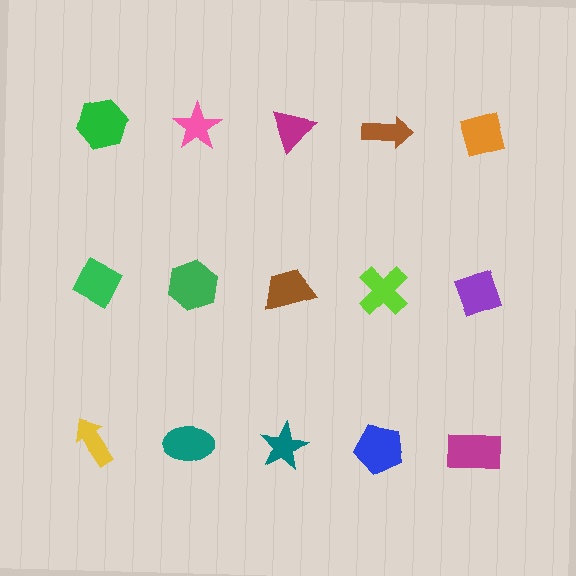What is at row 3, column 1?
A yellow arrow.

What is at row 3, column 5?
A magenta rectangle.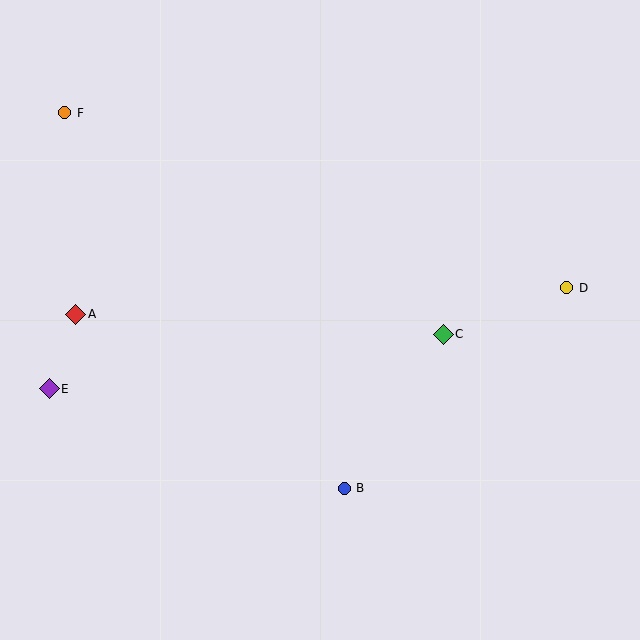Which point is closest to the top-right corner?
Point D is closest to the top-right corner.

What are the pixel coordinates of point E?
Point E is at (49, 389).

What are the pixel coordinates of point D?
Point D is at (567, 288).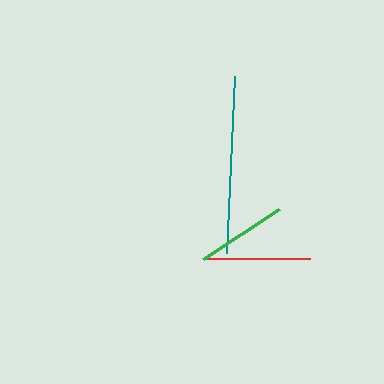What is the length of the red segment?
The red segment is approximately 104 pixels long.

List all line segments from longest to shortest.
From longest to shortest: teal, red, green.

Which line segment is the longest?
The teal line is the longest at approximately 177 pixels.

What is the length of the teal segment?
The teal segment is approximately 177 pixels long.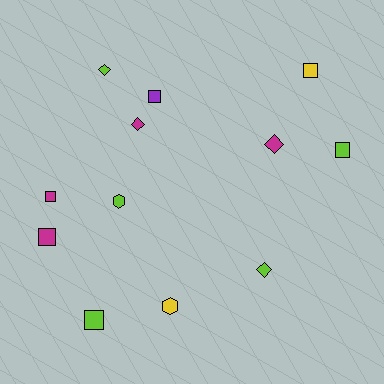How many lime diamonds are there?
There are 2 lime diamonds.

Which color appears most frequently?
Lime, with 5 objects.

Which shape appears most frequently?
Square, with 6 objects.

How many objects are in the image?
There are 12 objects.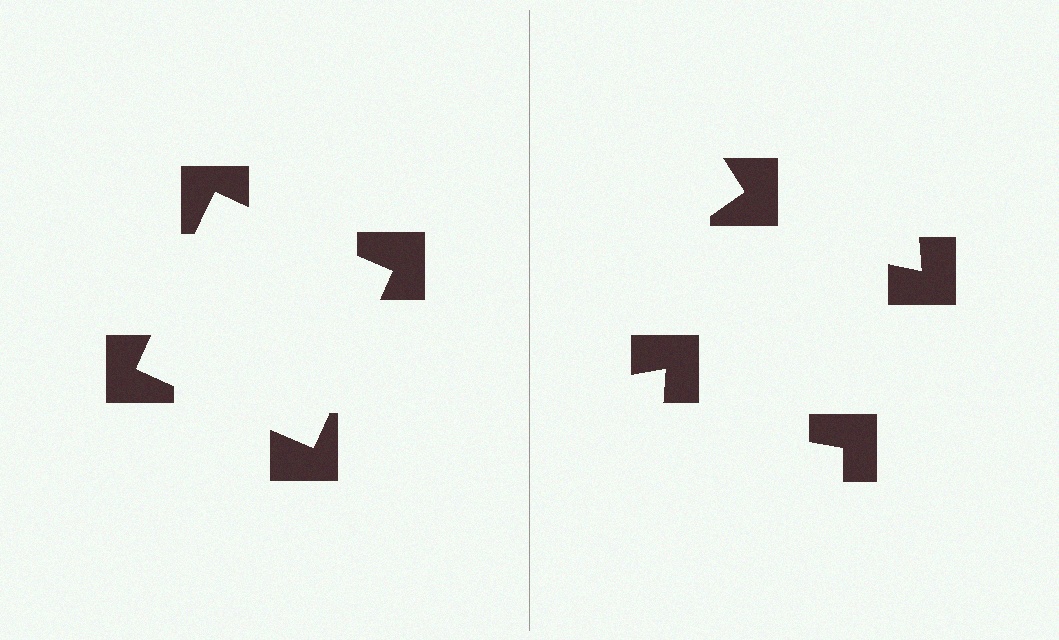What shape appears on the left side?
An illusory square.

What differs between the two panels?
The notched squares are positioned identically on both sides; only the wedge orientations differ. On the left they align to a square; on the right they are misaligned.